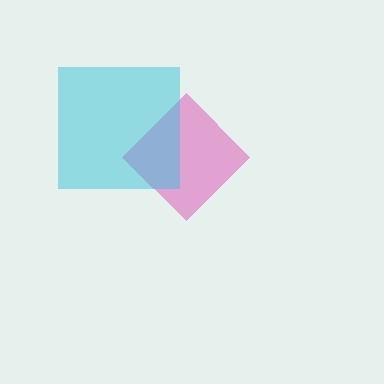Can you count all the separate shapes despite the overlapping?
Yes, there are 2 separate shapes.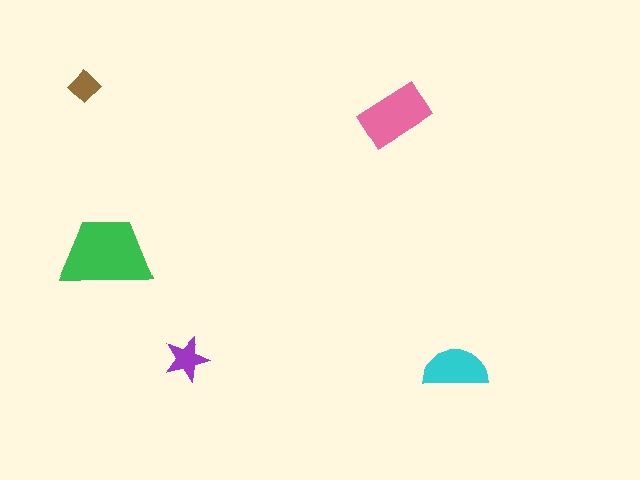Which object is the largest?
The green trapezoid.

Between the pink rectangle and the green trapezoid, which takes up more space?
The green trapezoid.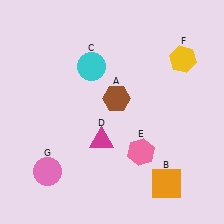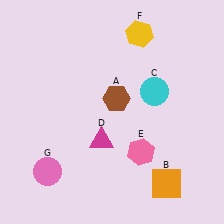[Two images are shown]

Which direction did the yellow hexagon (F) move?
The yellow hexagon (F) moved left.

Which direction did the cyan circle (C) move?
The cyan circle (C) moved right.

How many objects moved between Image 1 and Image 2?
2 objects moved between the two images.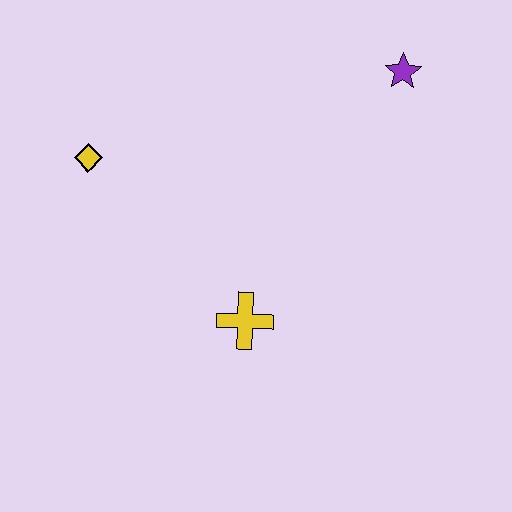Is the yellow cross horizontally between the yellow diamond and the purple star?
Yes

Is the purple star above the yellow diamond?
Yes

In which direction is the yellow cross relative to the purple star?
The yellow cross is below the purple star.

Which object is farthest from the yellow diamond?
The purple star is farthest from the yellow diamond.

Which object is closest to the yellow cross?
The yellow diamond is closest to the yellow cross.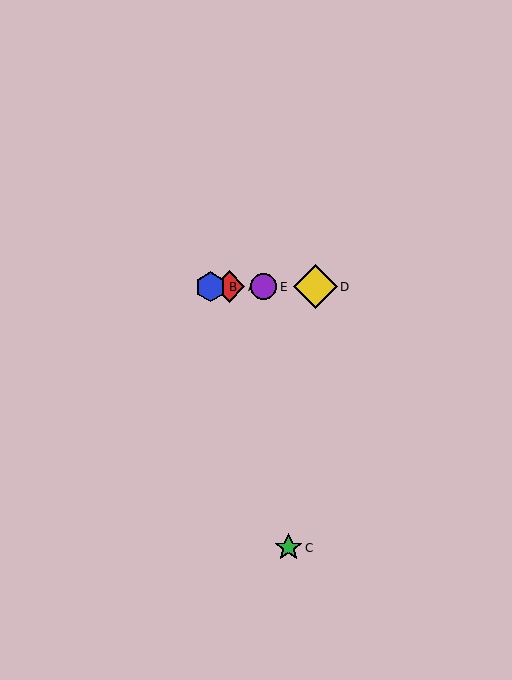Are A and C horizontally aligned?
No, A is at y≈287 and C is at y≈548.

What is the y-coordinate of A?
Object A is at y≈287.